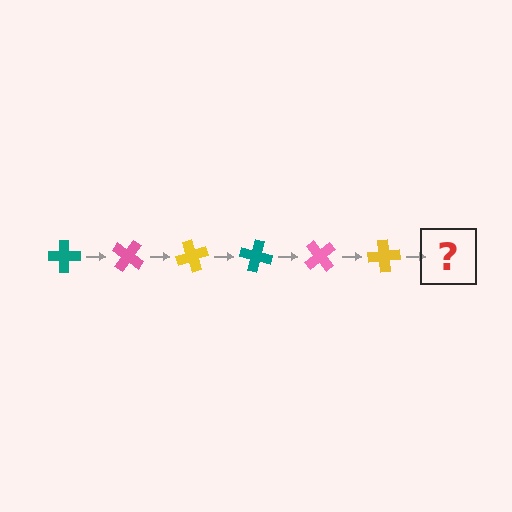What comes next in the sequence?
The next element should be a teal cross, rotated 210 degrees from the start.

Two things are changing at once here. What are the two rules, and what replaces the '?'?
The two rules are that it rotates 35 degrees each step and the color cycles through teal, pink, and yellow. The '?' should be a teal cross, rotated 210 degrees from the start.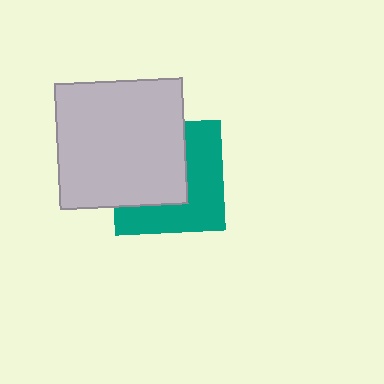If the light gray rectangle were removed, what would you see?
You would see the complete teal square.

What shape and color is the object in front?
The object in front is a light gray rectangle.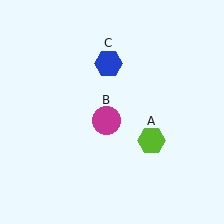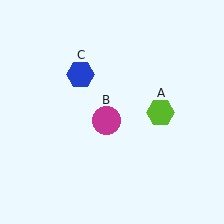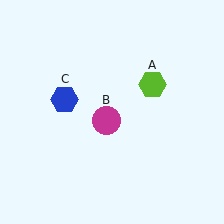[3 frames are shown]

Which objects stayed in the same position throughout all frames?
Magenta circle (object B) remained stationary.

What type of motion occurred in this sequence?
The lime hexagon (object A), blue hexagon (object C) rotated counterclockwise around the center of the scene.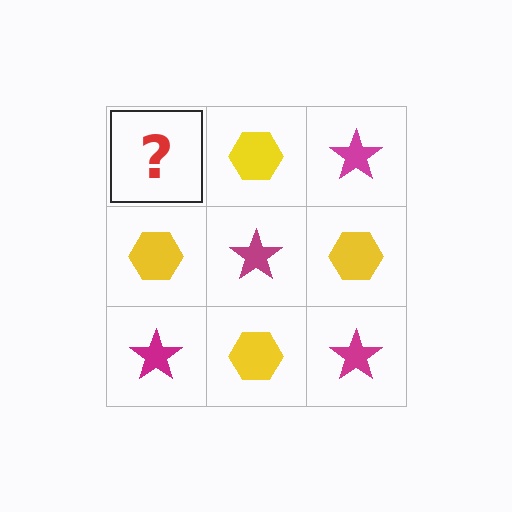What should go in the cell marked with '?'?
The missing cell should contain a magenta star.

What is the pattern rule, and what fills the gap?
The rule is that it alternates magenta star and yellow hexagon in a checkerboard pattern. The gap should be filled with a magenta star.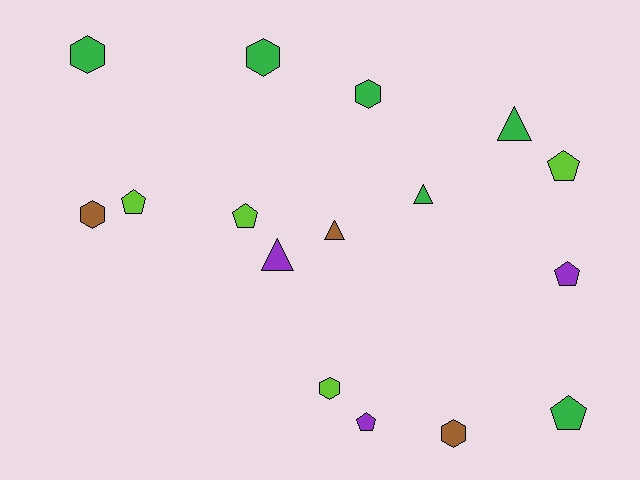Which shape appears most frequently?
Pentagon, with 6 objects.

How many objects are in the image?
There are 16 objects.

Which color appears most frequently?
Green, with 6 objects.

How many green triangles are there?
There are 2 green triangles.